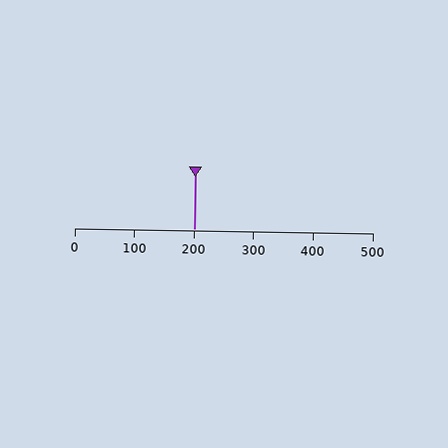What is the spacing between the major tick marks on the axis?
The major ticks are spaced 100 apart.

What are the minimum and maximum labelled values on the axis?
The axis runs from 0 to 500.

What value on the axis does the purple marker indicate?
The marker indicates approximately 200.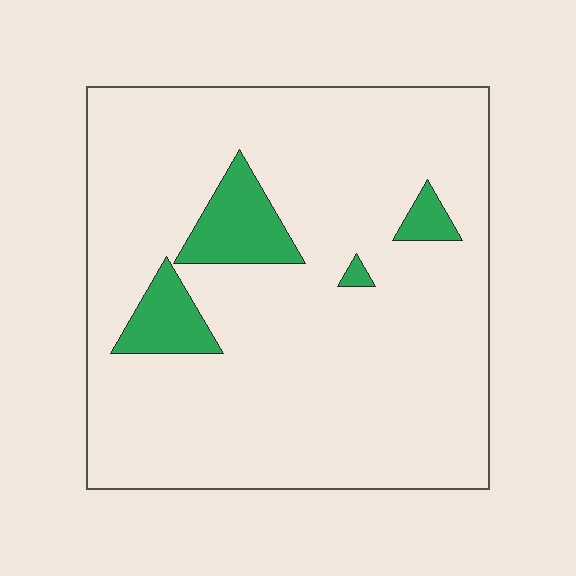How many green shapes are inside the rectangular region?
4.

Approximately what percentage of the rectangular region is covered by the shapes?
Approximately 10%.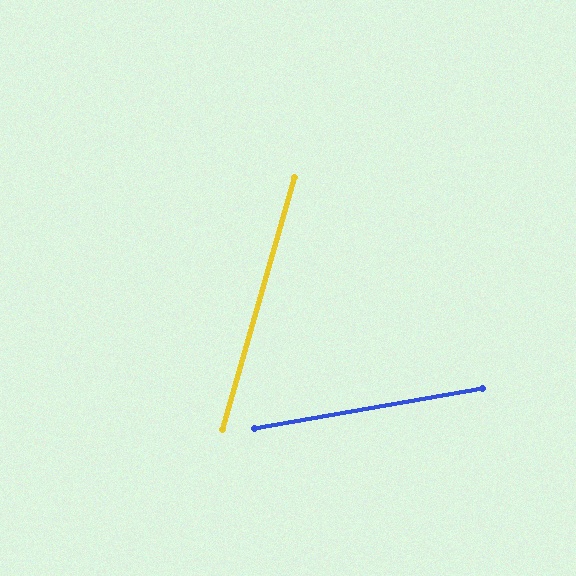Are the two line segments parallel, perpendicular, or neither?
Neither parallel nor perpendicular — they differ by about 64°.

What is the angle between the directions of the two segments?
Approximately 64 degrees.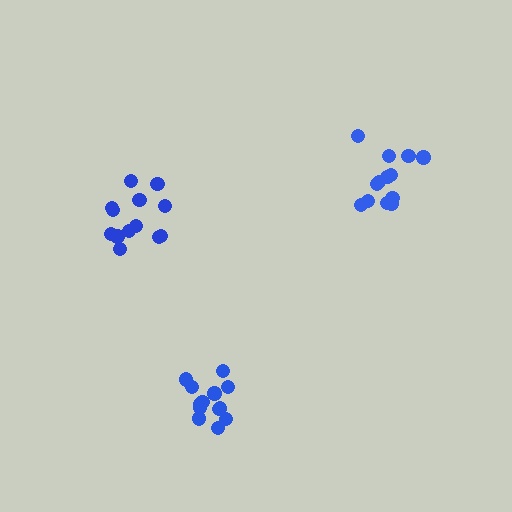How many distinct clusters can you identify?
There are 3 distinct clusters.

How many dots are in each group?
Group 1: 13 dots, Group 2: 13 dots, Group 3: 13 dots (39 total).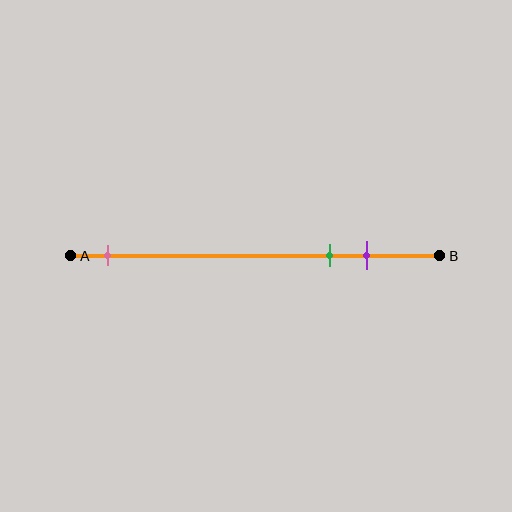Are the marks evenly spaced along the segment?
No, the marks are not evenly spaced.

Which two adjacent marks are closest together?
The green and purple marks are the closest adjacent pair.